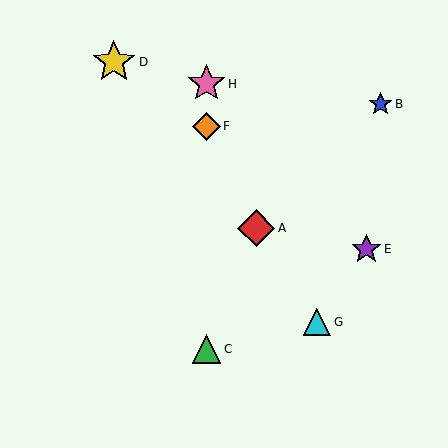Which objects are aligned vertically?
Objects C, F, H are aligned vertically.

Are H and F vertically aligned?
Yes, both are at x≈206.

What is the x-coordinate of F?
Object F is at x≈206.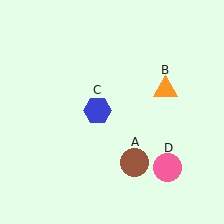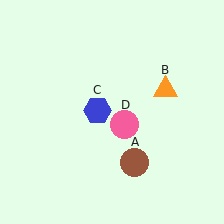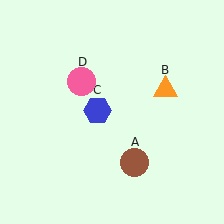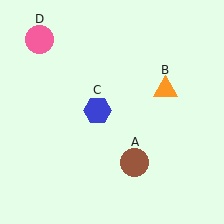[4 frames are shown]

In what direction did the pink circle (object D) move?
The pink circle (object D) moved up and to the left.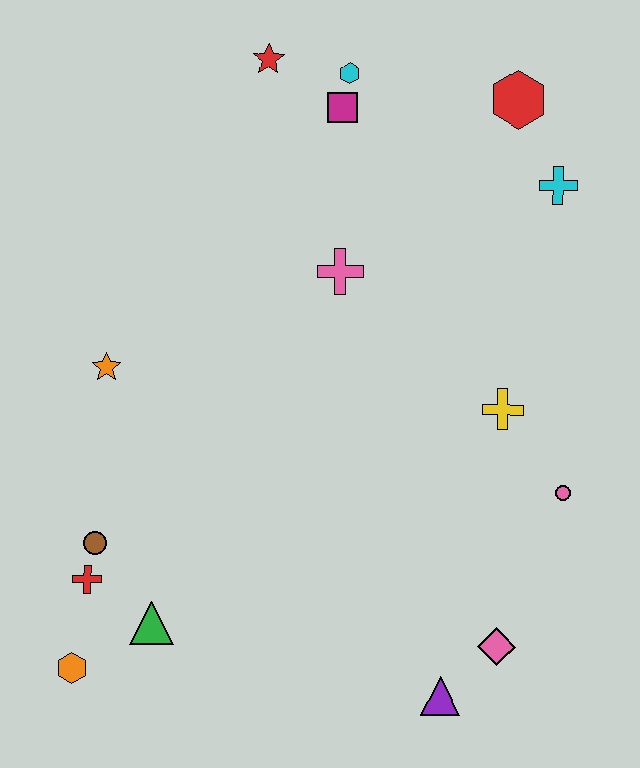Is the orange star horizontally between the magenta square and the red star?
No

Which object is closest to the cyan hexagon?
The magenta square is closest to the cyan hexagon.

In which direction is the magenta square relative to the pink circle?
The magenta square is above the pink circle.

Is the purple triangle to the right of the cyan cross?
No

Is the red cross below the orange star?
Yes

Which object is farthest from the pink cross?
The orange hexagon is farthest from the pink cross.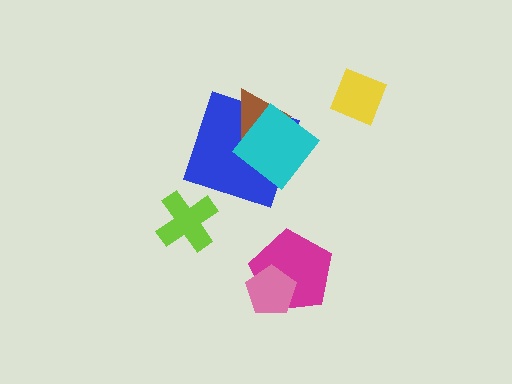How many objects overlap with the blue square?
2 objects overlap with the blue square.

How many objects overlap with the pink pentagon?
1 object overlaps with the pink pentagon.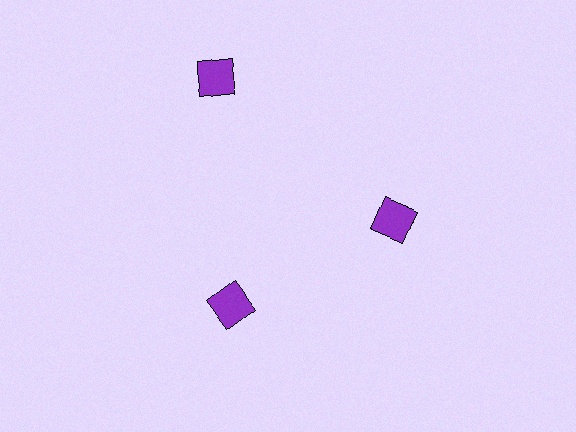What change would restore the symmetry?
The symmetry would be restored by moving it inward, back onto the ring so that all 3 diamonds sit at equal angles and equal distance from the center.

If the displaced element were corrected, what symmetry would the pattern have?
It would have 3-fold rotational symmetry — the pattern would map onto itself every 120 degrees.